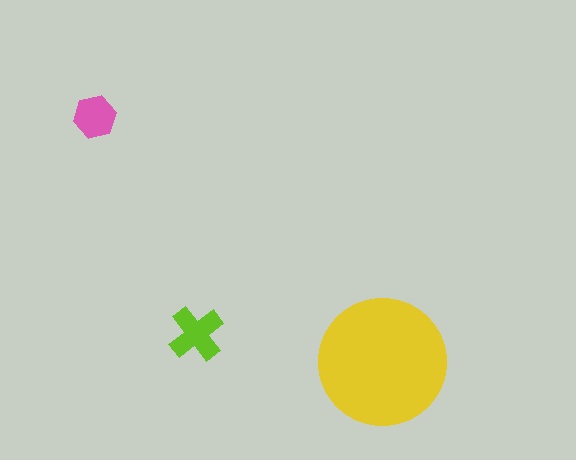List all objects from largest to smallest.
The yellow circle, the lime cross, the pink hexagon.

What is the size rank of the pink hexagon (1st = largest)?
3rd.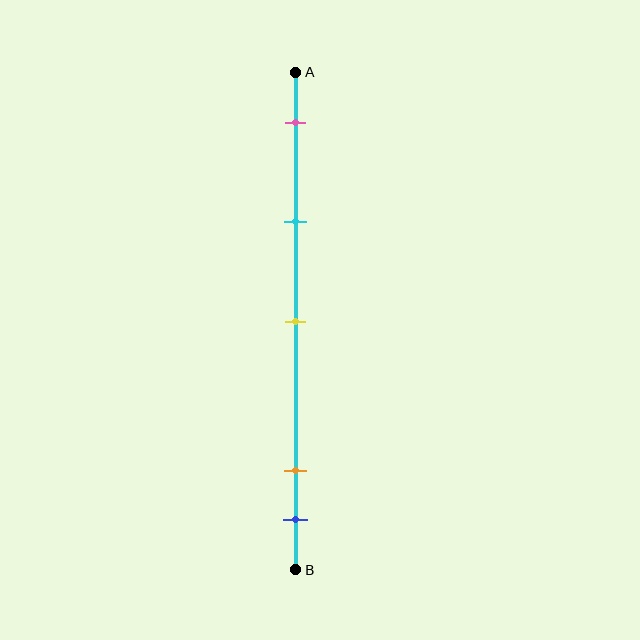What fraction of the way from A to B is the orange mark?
The orange mark is approximately 80% (0.8) of the way from A to B.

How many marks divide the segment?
There are 5 marks dividing the segment.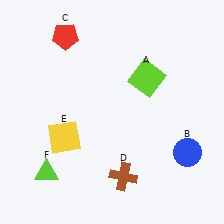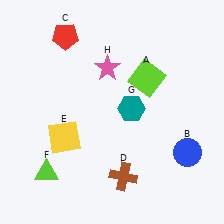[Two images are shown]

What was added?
A teal hexagon (G), a pink star (H) were added in Image 2.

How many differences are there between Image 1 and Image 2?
There are 2 differences between the two images.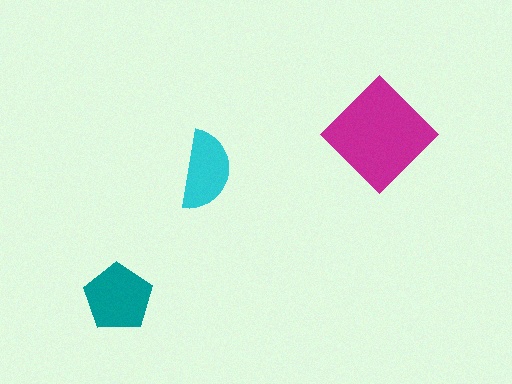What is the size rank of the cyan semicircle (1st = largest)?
3rd.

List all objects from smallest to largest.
The cyan semicircle, the teal pentagon, the magenta diamond.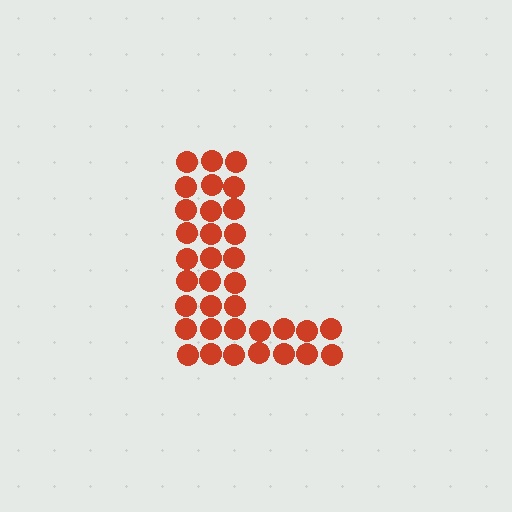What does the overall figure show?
The overall figure shows the letter L.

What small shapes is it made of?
It is made of small circles.